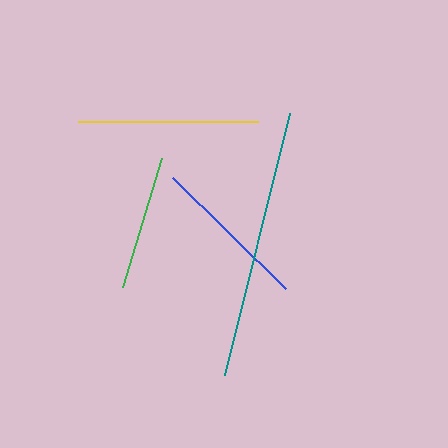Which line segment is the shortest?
The green line is the shortest at approximately 135 pixels.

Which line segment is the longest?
The teal line is the longest at approximately 271 pixels.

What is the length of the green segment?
The green segment is approximately 135 pixels long.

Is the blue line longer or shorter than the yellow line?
The yellow line is longer than the blue line.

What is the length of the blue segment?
The blue segment is approximately 158 pixels long.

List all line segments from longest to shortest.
From longest to shortest: teal, yellow, blue, green.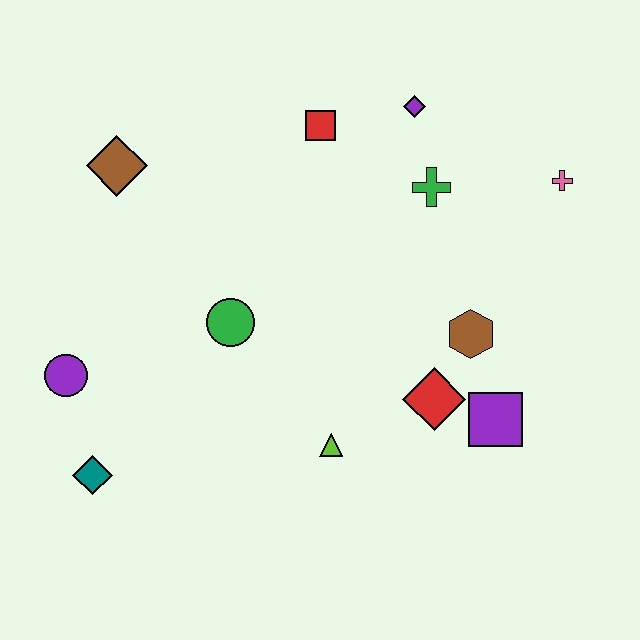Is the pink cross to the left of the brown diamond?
No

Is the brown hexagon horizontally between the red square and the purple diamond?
No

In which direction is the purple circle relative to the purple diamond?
The purple circle is to the left of the purple diamond.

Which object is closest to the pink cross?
The green cross is closest to the pink cross.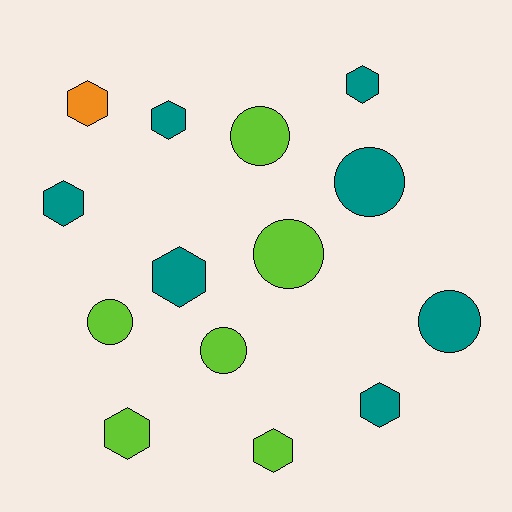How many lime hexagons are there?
There are 2 lime hexagons.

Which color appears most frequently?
Teal, with 7 objects.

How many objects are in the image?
There are 14 objects.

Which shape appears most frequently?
Hexagon, with 8 objects.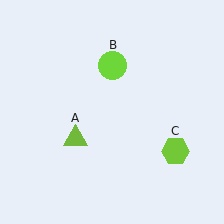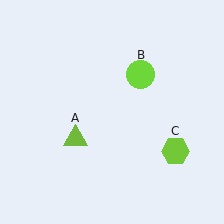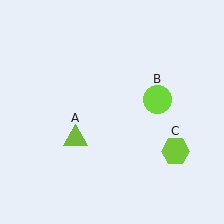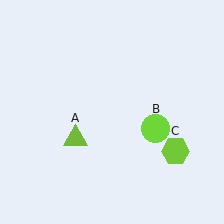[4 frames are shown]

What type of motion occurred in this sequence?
The lime circle (object B) rotated clockwise around the center of the scene.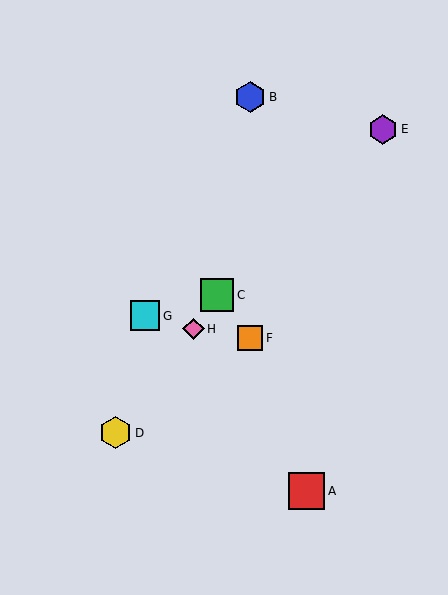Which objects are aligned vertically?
Objects B, F are aligned vertically.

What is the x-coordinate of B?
Object B is at x≈250.